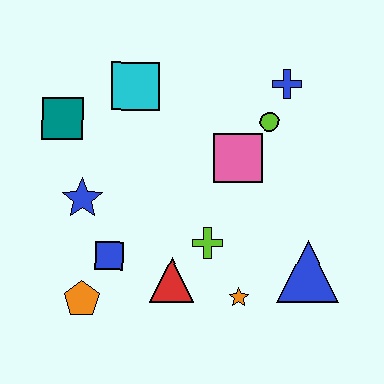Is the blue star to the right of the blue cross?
No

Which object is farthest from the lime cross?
The teal square is farthest from the lime cross.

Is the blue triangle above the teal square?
No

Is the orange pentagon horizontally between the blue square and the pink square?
No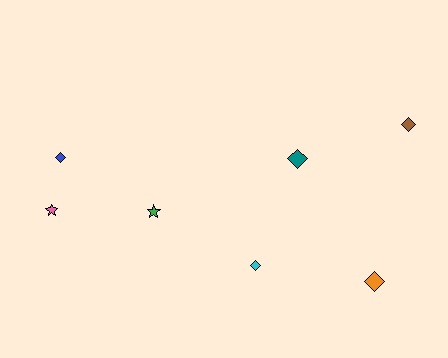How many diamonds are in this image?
There are 5 diamonds.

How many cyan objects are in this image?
There is 1 cyan object.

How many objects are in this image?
There are 7 objects.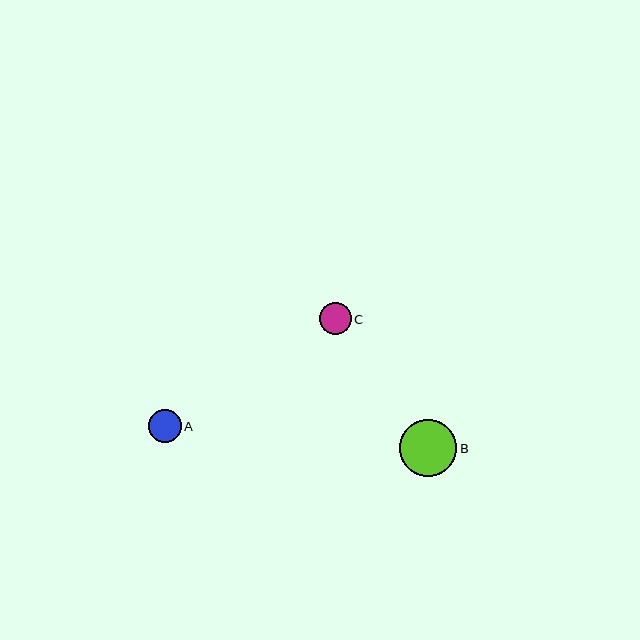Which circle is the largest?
Circle B is the largest with a size of approximately 57 pixels.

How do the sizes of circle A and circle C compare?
Circle A and circle C are approximately the same size.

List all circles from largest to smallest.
From largest to smallest: B, A, C.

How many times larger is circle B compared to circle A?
Circle B is approximately 1.7 times the size of circle A.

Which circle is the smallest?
Circle C is the smallest with a size of approximately 32 pixels.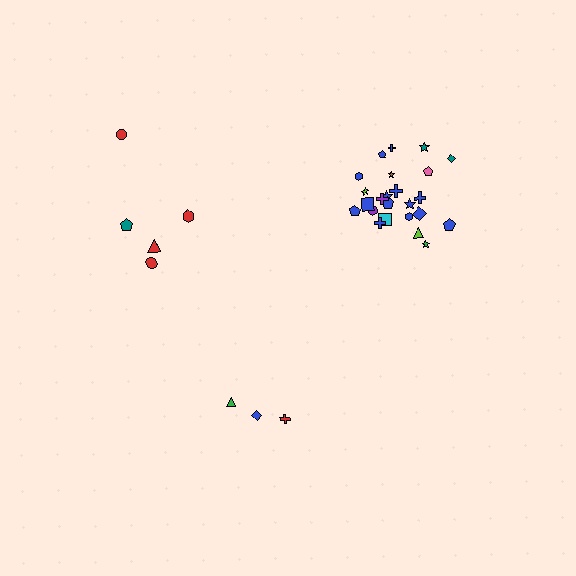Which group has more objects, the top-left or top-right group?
The top-right group.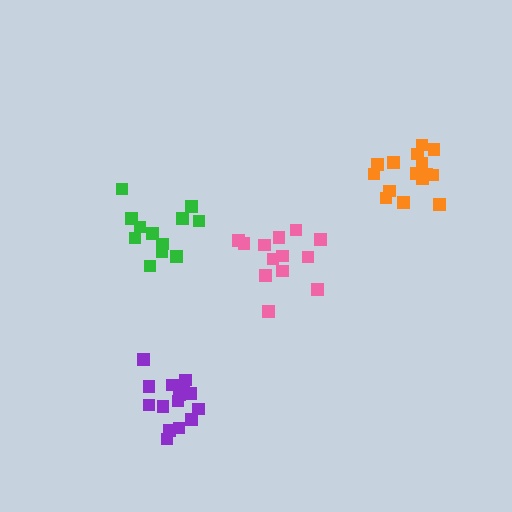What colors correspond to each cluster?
The clusters are colored: purple, orange, pink, green.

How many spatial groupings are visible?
There are 4 spatial groupings.